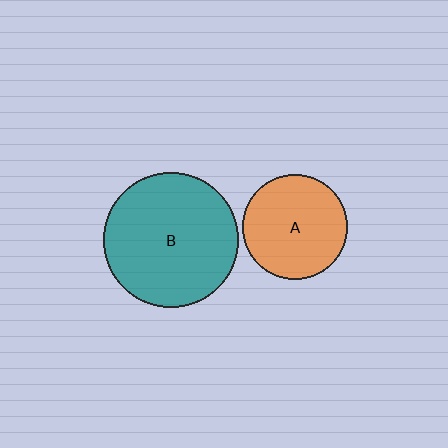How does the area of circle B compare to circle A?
Approximately 1.7 times.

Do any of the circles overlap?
No, none of the circles overlap.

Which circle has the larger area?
Circle B (teal).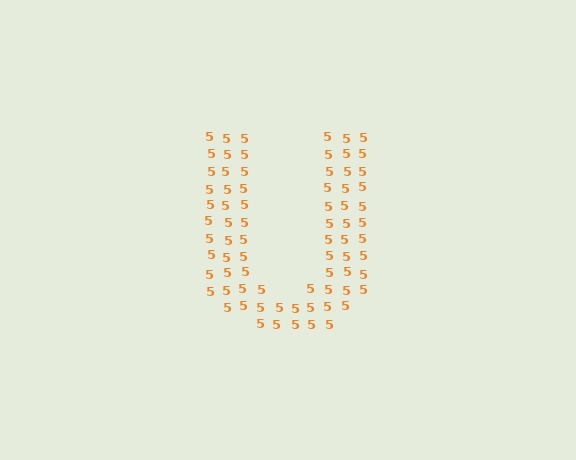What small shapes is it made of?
It is made of small digit 5's.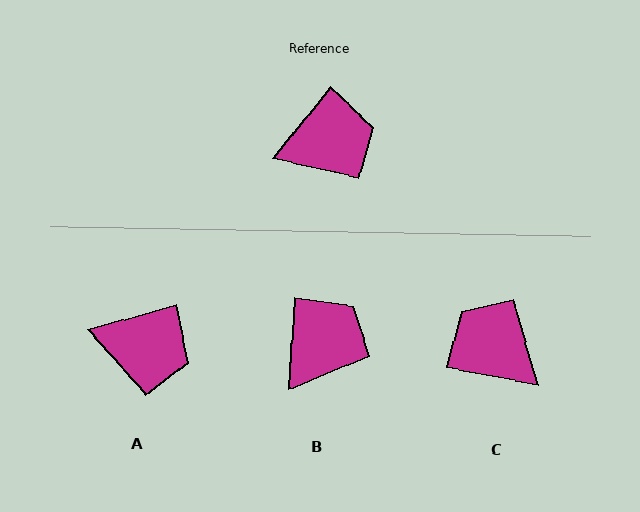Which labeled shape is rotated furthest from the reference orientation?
C, about 118 degrees away.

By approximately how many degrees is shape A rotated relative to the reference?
Approximately 36 degrees clockwise.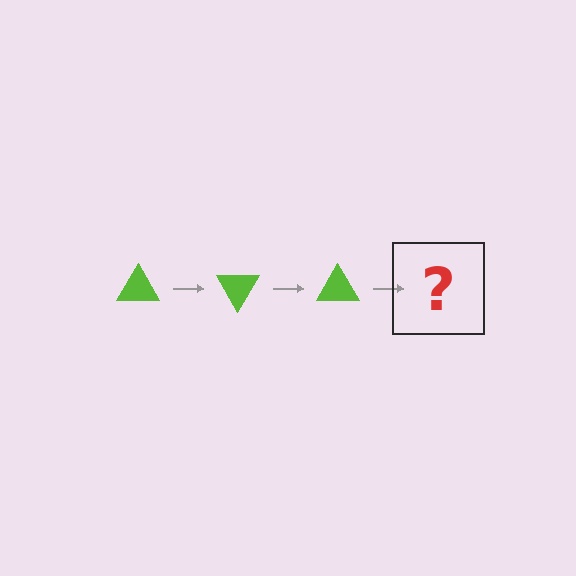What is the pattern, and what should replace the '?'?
The pattern is that the triangle rotates 60 degrees each step. The '?' should be a lime triangle rotated 180 degrees.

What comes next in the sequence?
The next element should be a lime triangle rotated 180 degrees.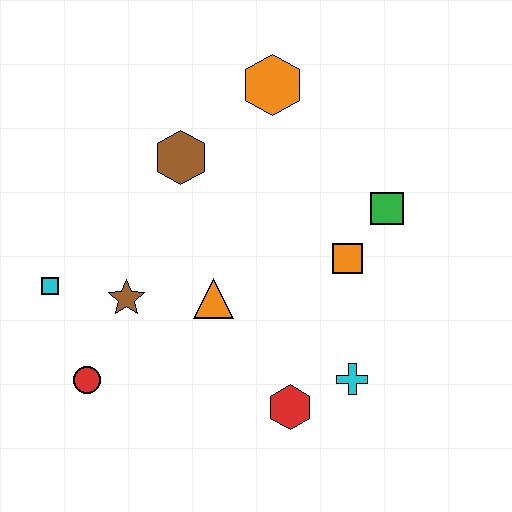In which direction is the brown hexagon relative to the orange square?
The brown hexagon is to the left of the orange square.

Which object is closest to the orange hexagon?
The brown hexagon is closest to the orange hexagon.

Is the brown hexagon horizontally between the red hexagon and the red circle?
Yes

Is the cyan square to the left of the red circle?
Yes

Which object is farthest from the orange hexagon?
The red circle is farthest from the orange hexagon.